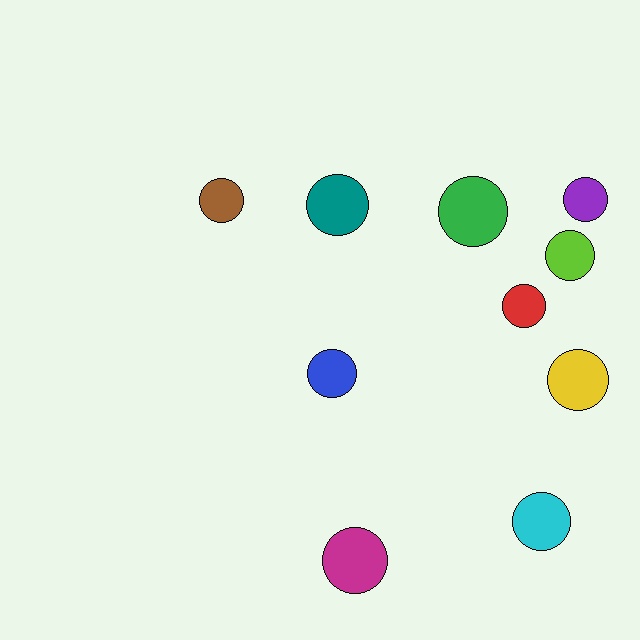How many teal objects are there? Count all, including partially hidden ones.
There is 1 teal object.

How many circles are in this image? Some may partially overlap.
There are 10 circles.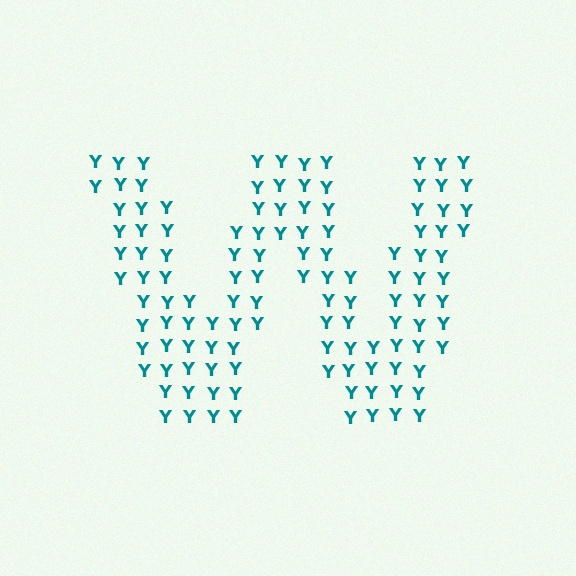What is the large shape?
The large shape is the letter W.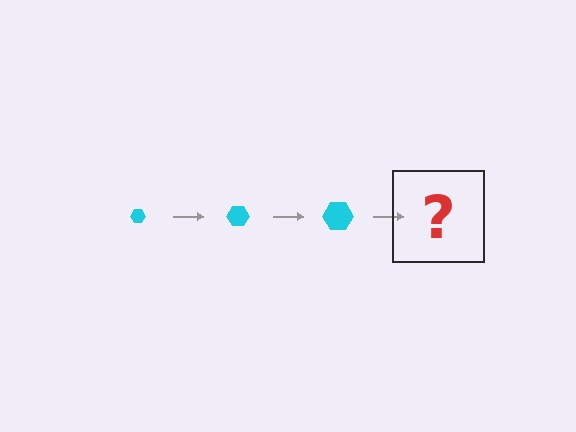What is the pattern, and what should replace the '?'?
The pattern is that the hexagon gets progressively larger each step. The '?' should be a cyan hexagon, larger than the previous one.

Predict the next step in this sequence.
The next step is a cyan hexagon, larger than the previous one.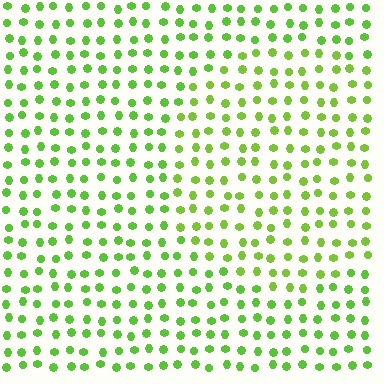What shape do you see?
I see a circle.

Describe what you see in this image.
The image is filled with small lime elements in a uniform arrangement. A circle-shaped region is visible where the elements are tinted to a slightly different hue, forming a subtle color boundary.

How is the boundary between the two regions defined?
The boundary is defined purely by a slight shift in hue (about 14 degrees). Spacing, size, and orientation are identical on both sides.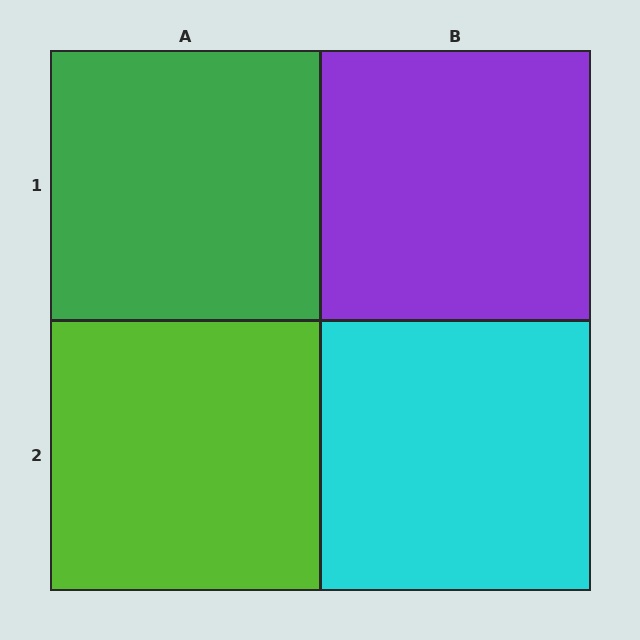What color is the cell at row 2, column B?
Cyan.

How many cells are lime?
1 cell is lime.